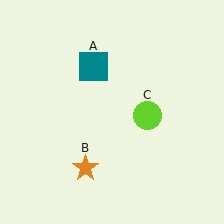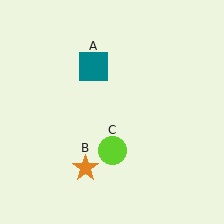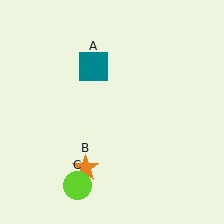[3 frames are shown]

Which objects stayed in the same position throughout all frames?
Teal square (object A) and orange star (object B) remained stationary.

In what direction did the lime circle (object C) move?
The lime circle (object C) moved down and to the left.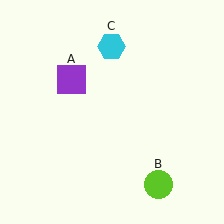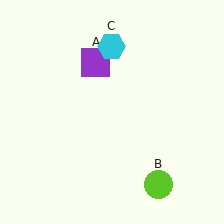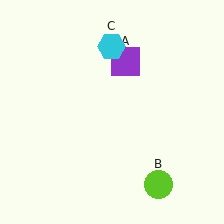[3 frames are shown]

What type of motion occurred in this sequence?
The purple square (object A) rotated clockwise around the center of the scene.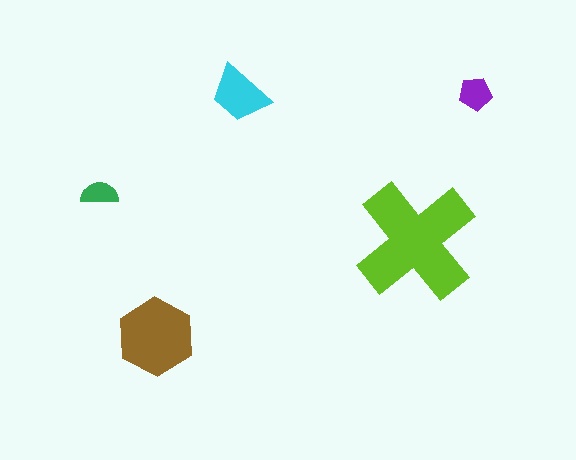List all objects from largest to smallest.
The lime cross, the brown hexagon, the cyan trapezoid, the purple pentagon, the green semicircle.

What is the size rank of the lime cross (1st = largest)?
1st.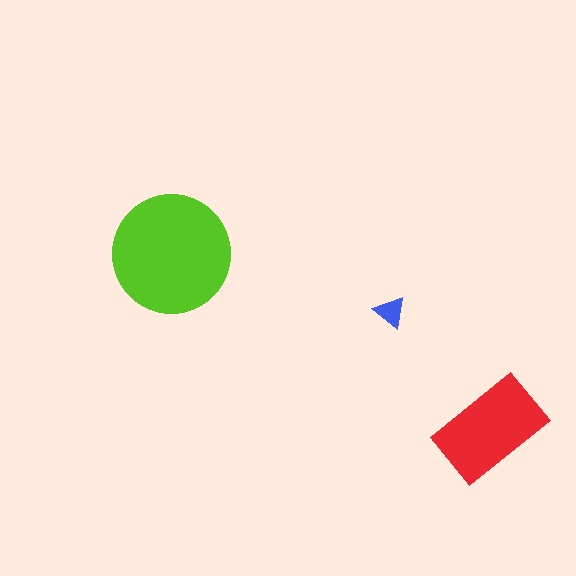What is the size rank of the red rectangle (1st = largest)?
2nd.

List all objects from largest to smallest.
The lime circle, the red rectangle, the blue triangle.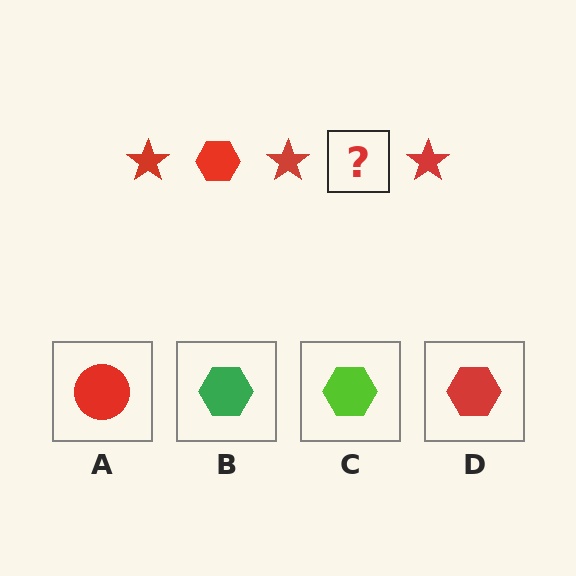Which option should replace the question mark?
Option D.